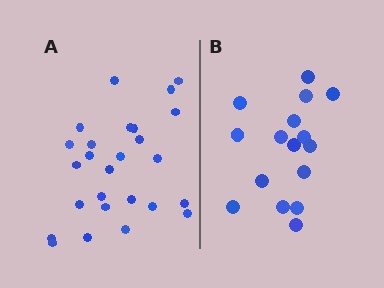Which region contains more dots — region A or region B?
Region A (the left region) has more dots.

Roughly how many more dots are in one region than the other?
Region A has roughly 10 or so more dots than region B.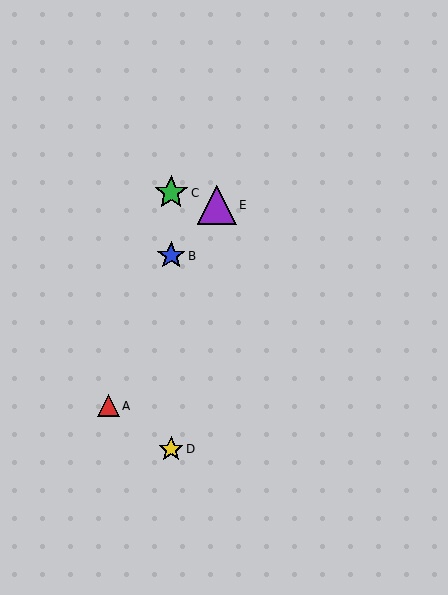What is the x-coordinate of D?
Object D is at x≈171.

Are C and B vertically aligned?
Yes, both are at x≈171.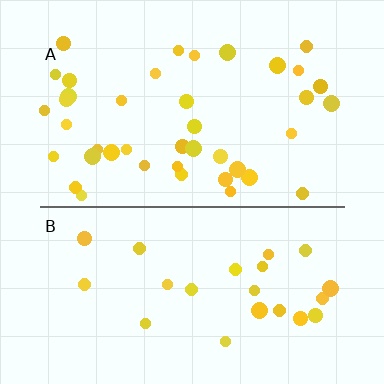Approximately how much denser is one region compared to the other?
Approximately 1.8× — region A over region B.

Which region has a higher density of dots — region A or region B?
A (the top).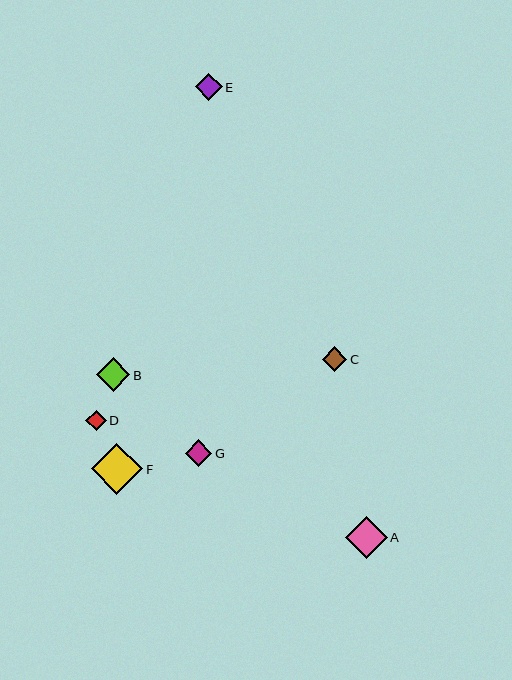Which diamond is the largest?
Diamond F is the largest with a size of approximately 51 pixels.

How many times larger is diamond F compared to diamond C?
Diamond F is approximately 2.1 times the size of diamond C.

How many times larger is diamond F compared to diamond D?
Diamond F is approximately 2.5 times the size of diamond D.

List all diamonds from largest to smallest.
From largest to smallest: F, A, B, E, G, C, D.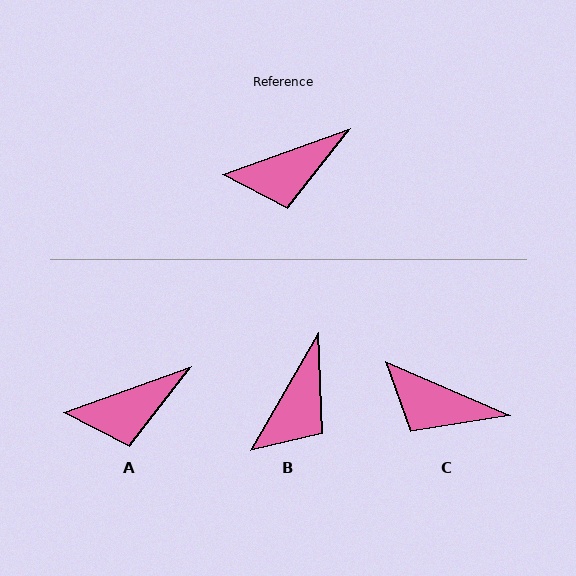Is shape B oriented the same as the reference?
No, it is off by about 40 degrees.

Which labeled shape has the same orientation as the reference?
A.